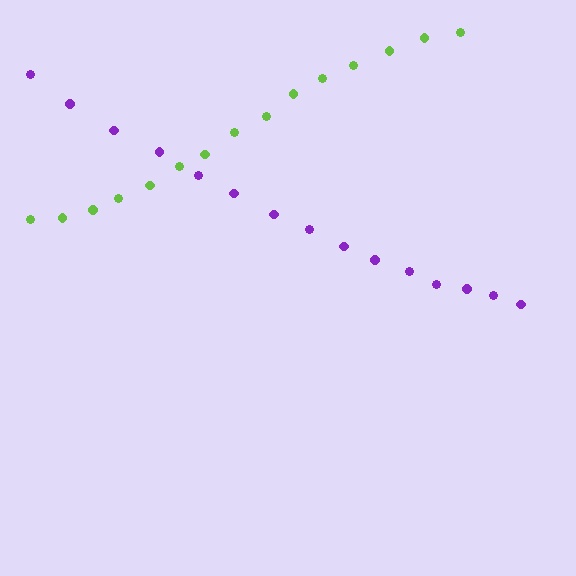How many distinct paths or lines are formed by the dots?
There are 2 distinct paths.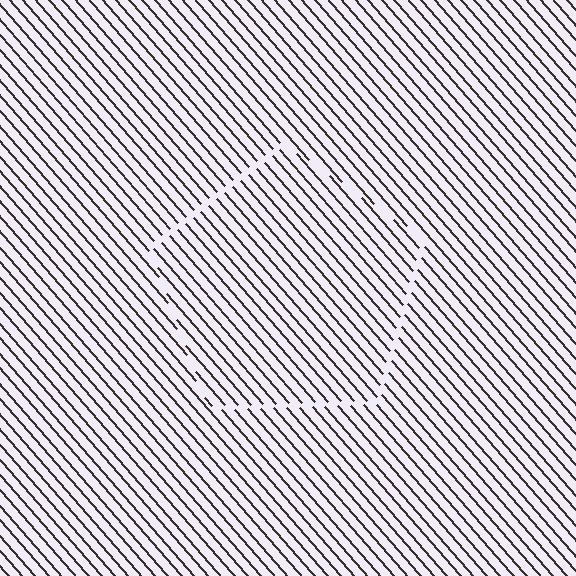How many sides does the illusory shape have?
5 sides — the line-ends trace a pentagon.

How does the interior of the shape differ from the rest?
The interior of the shape contains the same grating, shifted by half a period — the contour is defined by the phase discontinuity where line-ends from the inner and outer gratings abut.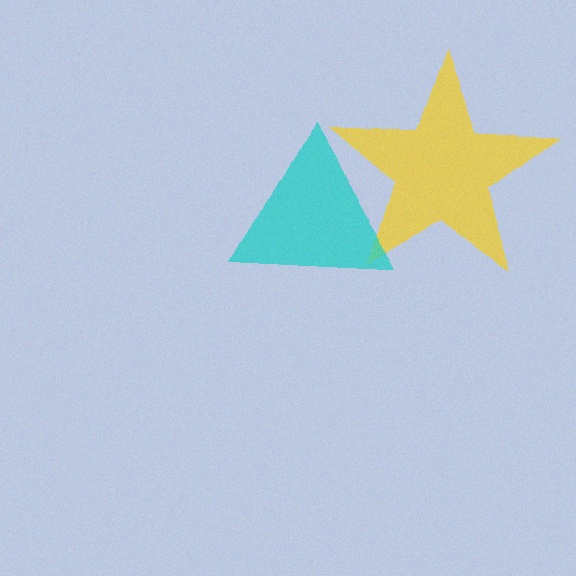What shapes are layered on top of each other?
The layered shapes are: a yellow star, a cyan triangle.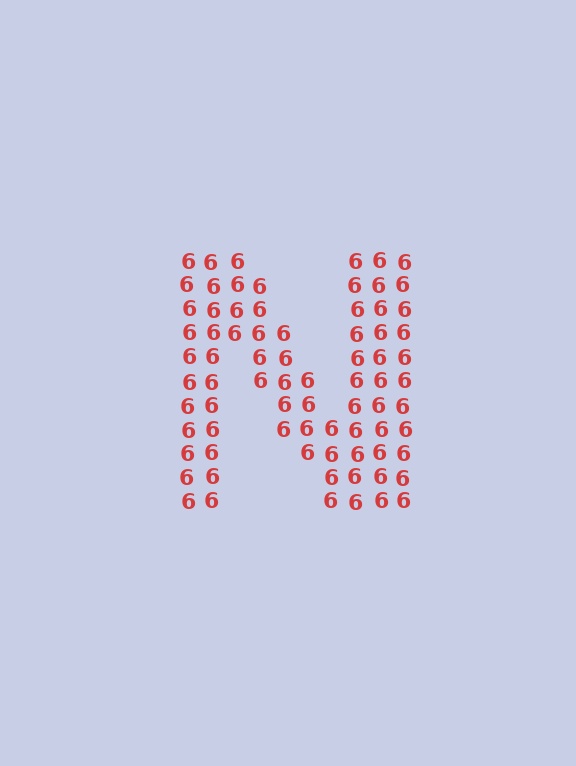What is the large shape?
The large shape is the letter N.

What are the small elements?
The small elements are digit 6's.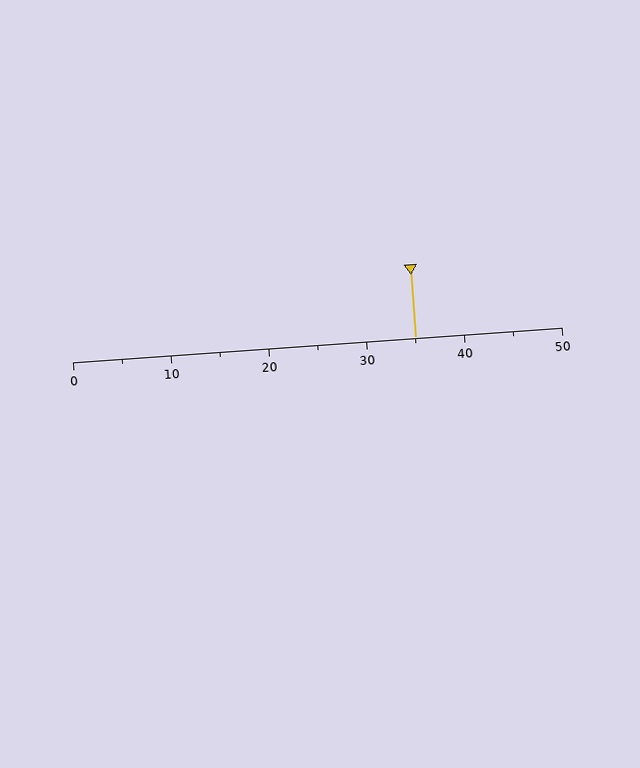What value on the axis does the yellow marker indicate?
The marker indicates approximately 35.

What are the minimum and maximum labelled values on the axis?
The axis runs from 0 to 50.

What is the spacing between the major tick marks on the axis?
The major ticks are spaced 10 apart.